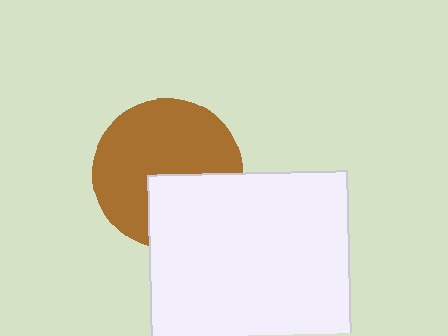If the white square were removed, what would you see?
You would see the complete brown circle.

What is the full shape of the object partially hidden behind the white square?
The partially hidden object is a brown circle.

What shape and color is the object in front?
The object in front is a white square.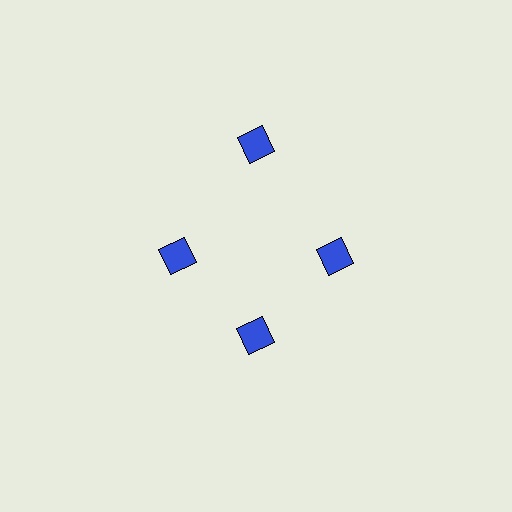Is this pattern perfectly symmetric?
No. The 4 blue diamonds are arranged in a ring, but one element near the 12 o'clock position is pushed outward from the center, breaking the 4-fold rotational symmetry.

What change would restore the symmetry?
The symmetry would be restored by moving it inward, back onto the ring so that all 4 diamonds sit at equal angles and equal distance from the center.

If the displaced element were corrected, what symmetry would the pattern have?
It would have 4-fold rotational symmetry — the pattern would map onto itself every 90 degrees.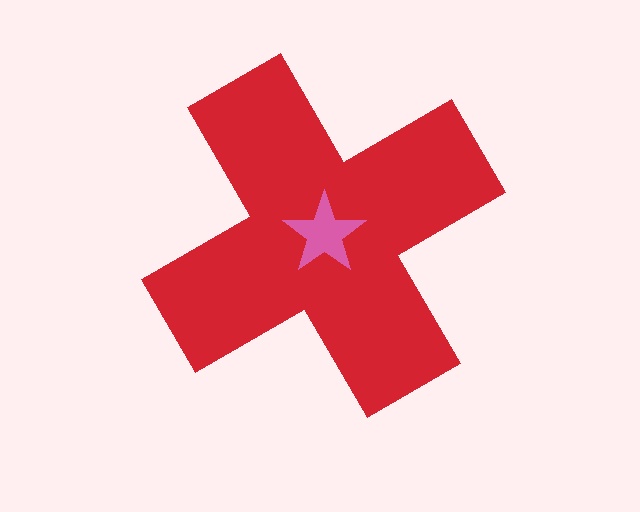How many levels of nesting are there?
2.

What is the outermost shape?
The red cross.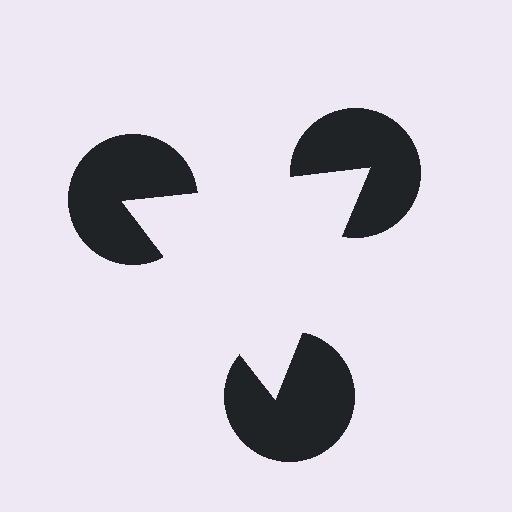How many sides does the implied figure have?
3 sides.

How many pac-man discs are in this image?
There are 3 — one at each vertex of the illusory triangle.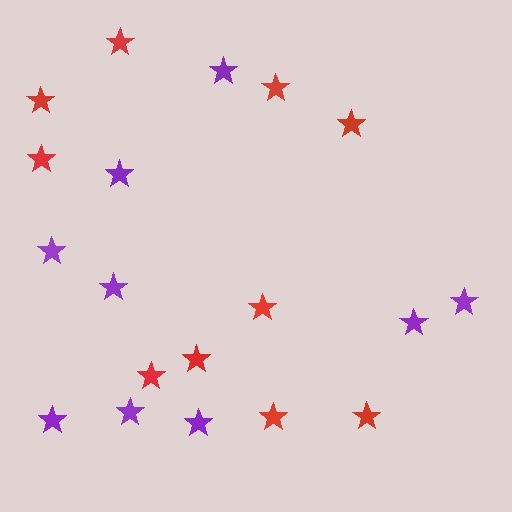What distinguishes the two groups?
There are 2 groups: one group of red stars (10) and one group of purple stars (9).